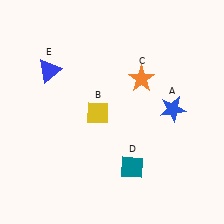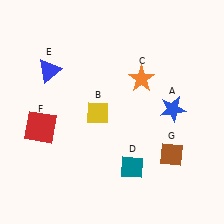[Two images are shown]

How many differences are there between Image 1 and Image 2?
There are 2 differences between the two images.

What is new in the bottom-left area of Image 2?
A red square (F) was added in the bottom-left area of Image 2.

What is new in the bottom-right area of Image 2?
A brown diamond (G) was added in the bottom-right area of Image 2.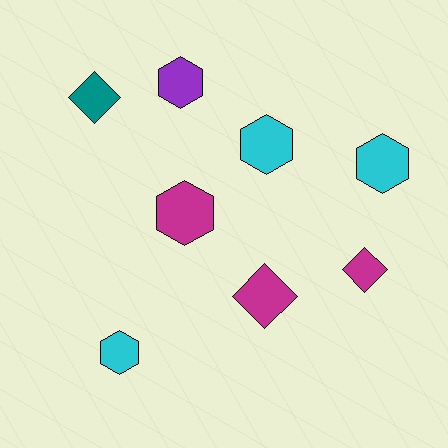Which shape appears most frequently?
Hexagon, with 5 objects.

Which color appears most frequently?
Cyan, with 3 objects.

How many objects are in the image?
There are 8 objects.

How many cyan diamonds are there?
There are no cyan diamonds.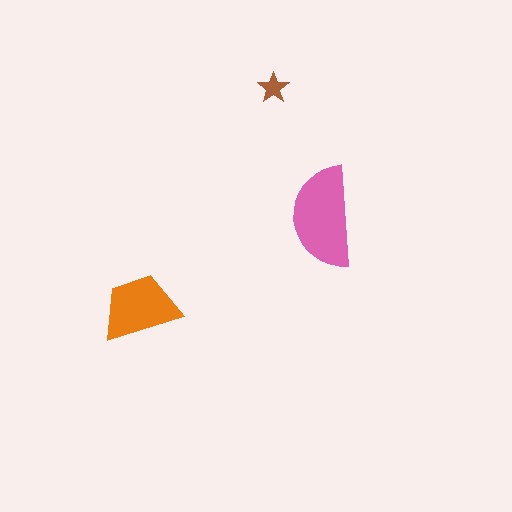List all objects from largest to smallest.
The pink semicircle, the orange trapezoid, the brown star.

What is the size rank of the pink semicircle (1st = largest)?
1st.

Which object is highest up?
The brown star is topmost.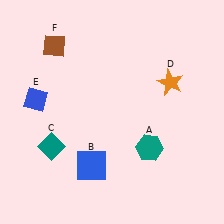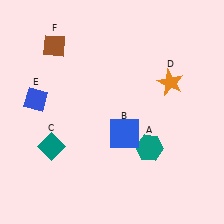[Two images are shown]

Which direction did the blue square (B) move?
The blue square (B) moved right.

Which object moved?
The blue square (B) moved right.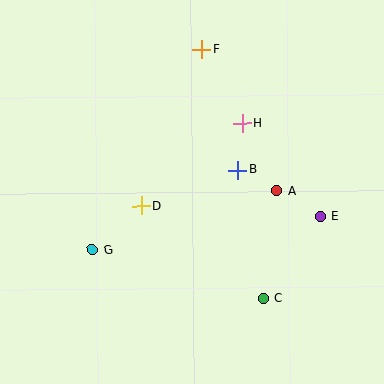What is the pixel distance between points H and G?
The distance between H and G is 196 pixels.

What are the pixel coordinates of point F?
Point F is at (201, 49).